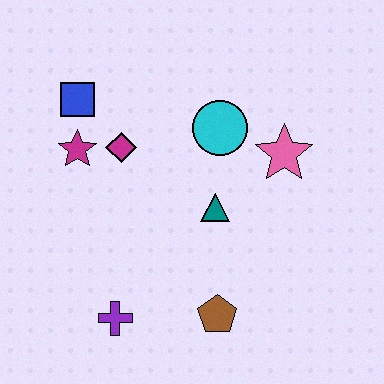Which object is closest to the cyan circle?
The pink star is closest to the cyan circle.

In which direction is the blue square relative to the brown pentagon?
The blue square is above the brown pentagon.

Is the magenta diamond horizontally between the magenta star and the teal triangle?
Yes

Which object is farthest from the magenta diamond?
The brown pentagon is farthest from the magenta diamond.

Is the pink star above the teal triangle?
Yes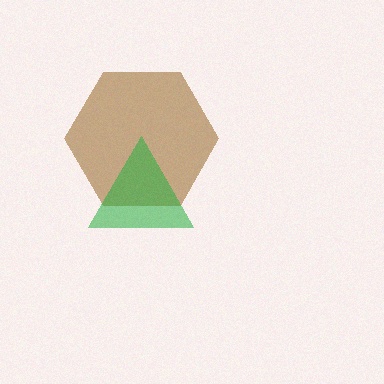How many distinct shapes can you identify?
There are 2 distinct shapes: a brown hexagon, a green triangle.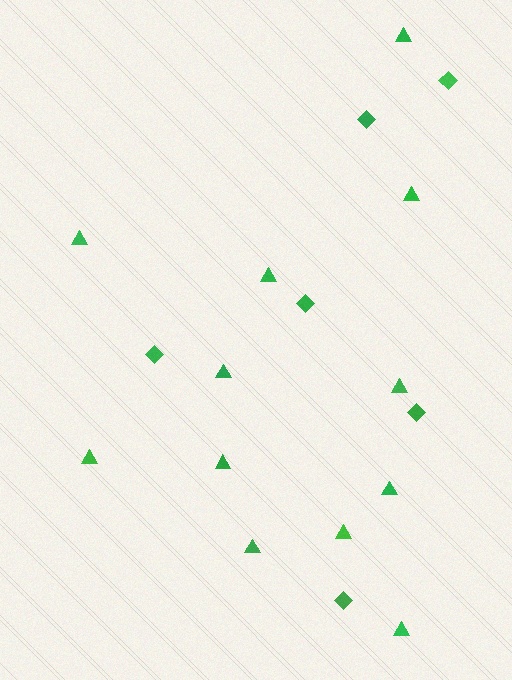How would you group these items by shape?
There are 2 groups: one group of triangles (12) and one group of diamonds (6).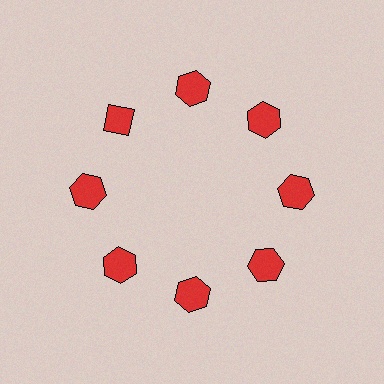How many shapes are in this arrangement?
There are 8 shapes arranged in a ring pattern.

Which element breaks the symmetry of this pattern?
The red diamond at roughly the 10 o'clock position breaks the symmetry. All other shapes are red hexagons.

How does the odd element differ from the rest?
It has a different shape: diamond instead of hexagon.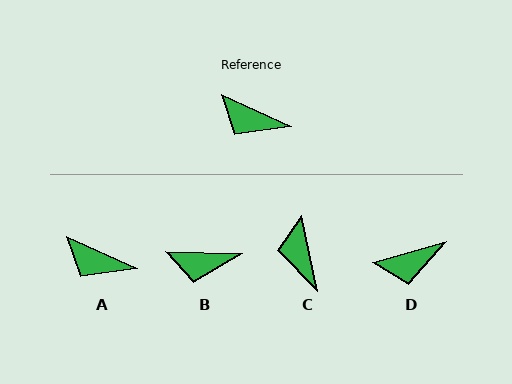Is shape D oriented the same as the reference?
No, it is off by about 40 degrees.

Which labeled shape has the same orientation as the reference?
A.